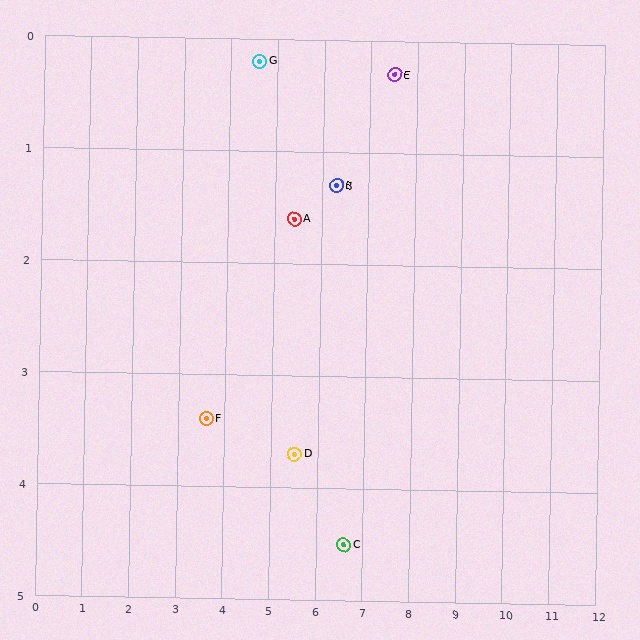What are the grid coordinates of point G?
Point G is at approximately (4.6, 0.2).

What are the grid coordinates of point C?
Point C is at approximately (6.6, 4.5).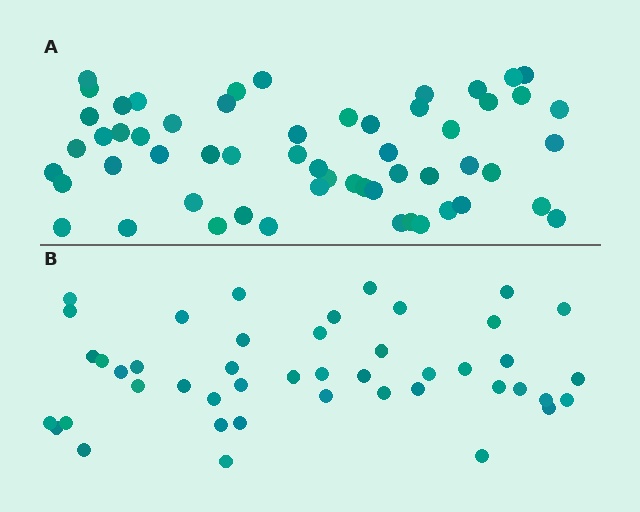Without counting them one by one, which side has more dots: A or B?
Region A (the top region) has more dots.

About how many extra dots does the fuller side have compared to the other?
Region A has roughly 12 or so more dots than region B.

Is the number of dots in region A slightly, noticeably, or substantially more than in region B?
Region A has noticeably more, but not dramatically so. The ratio is roughly 1.3 to 1.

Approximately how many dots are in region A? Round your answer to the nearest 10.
About 60 dots. (The exact count is 57, which rounds to 60.)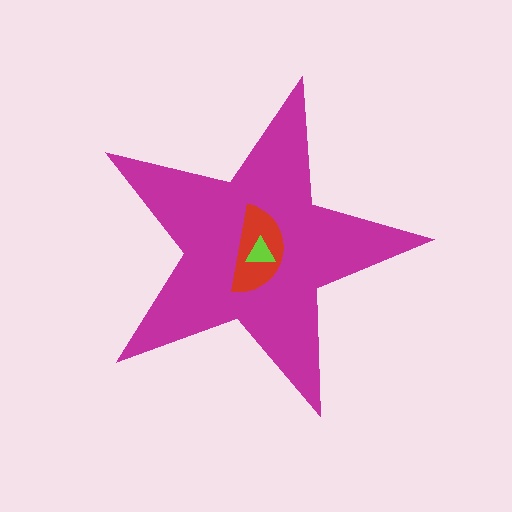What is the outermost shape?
The magenta star.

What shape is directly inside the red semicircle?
The lime triangle.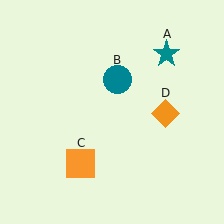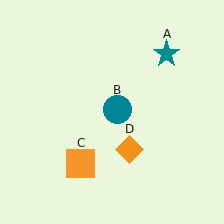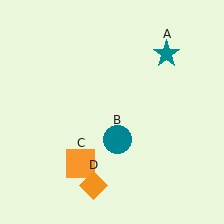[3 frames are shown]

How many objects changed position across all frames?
2 objects changed position: teal circle (object B), orange diamond (object D).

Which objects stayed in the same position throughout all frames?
Teal star (object A) and orange square (object C) remained stationary.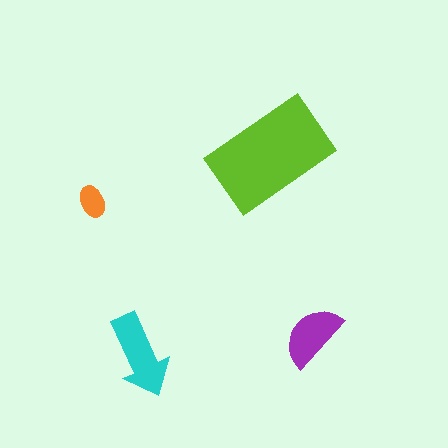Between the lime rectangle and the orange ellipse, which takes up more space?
The lime rectangle.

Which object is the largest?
The lime rectangle.